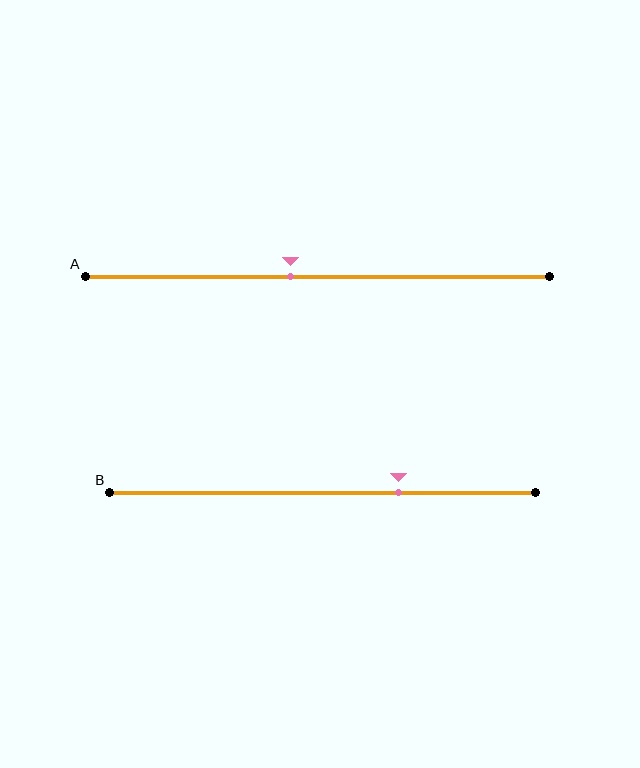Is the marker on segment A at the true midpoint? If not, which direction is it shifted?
No, the marker on segment A is shifted to the left by about 6% of the segment length.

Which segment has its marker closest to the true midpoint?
Segment A has its marker closest to the true midpoint.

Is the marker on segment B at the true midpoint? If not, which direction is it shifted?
No, the marker on segment B is shifted to the right by about 18% of the segment length.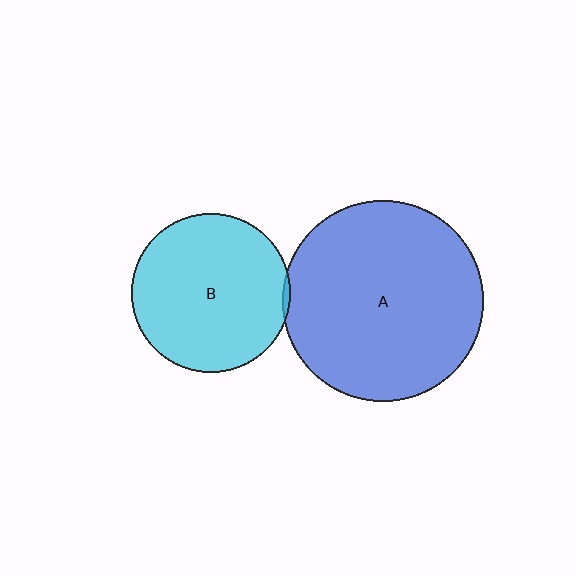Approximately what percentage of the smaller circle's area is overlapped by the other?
Approximately 5%.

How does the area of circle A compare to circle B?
Approximately 1.6 times.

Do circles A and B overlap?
Yes.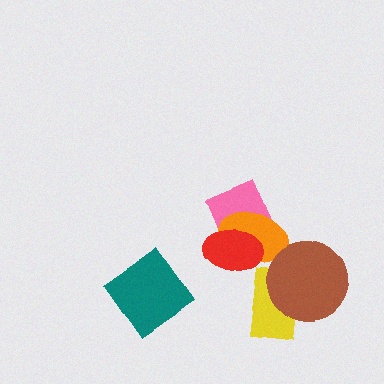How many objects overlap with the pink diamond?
2 objects overlap with the pink diamond.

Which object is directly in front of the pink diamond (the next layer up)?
The orange ellipse is directly in front of the pink diamond.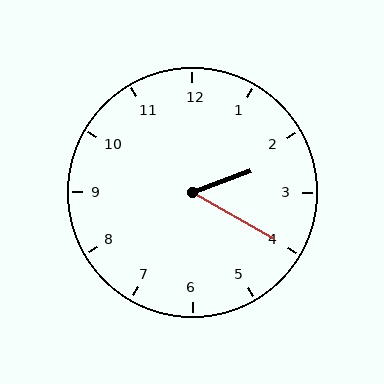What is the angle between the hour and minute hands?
Approximately 50 degrees.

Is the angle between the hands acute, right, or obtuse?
It is acute.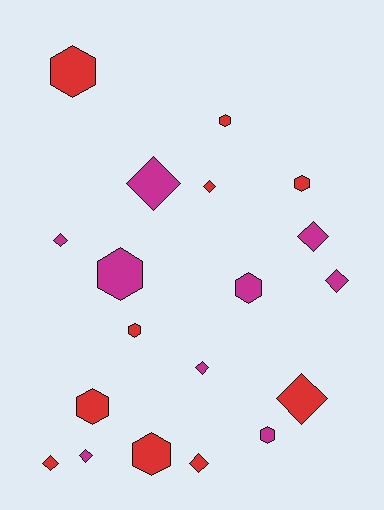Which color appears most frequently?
Red, with 10 objects.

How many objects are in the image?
There are 19 objects.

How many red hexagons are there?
There are 6 red hexagons.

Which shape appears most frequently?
Diamond, with 10 objects.